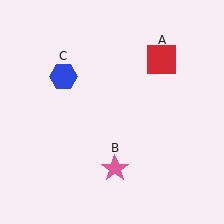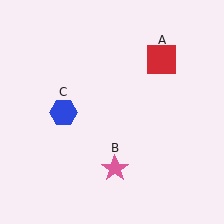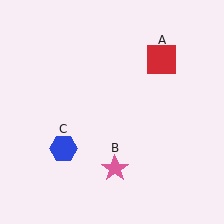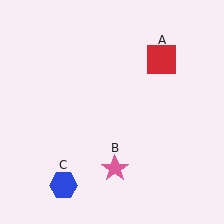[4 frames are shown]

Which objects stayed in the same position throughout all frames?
Red square (object A) and pink star (object B) remained stationary.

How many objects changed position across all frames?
1 object changed position: blue hexagon (object C).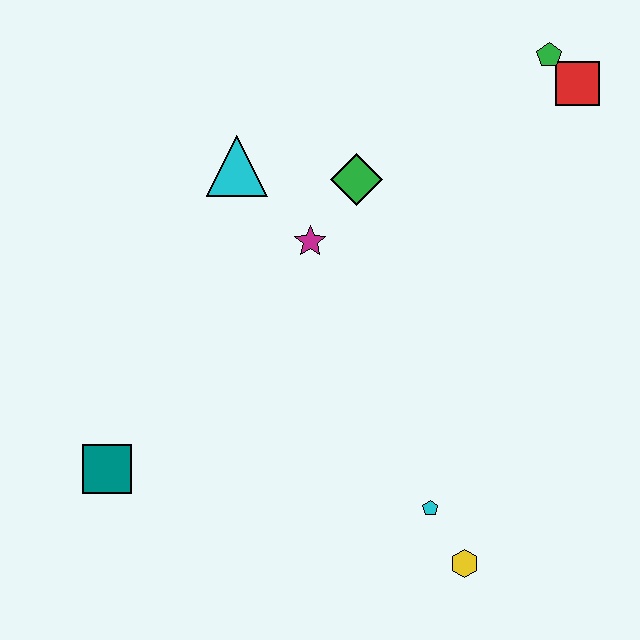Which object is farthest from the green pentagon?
The teal square is farthest from the green pentagon.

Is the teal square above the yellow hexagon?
Yes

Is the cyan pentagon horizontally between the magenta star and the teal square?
No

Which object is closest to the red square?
The green pentagon is closest to the red square.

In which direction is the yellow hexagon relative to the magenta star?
The yellow hexagon is below the magenta star.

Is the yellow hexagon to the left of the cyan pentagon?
No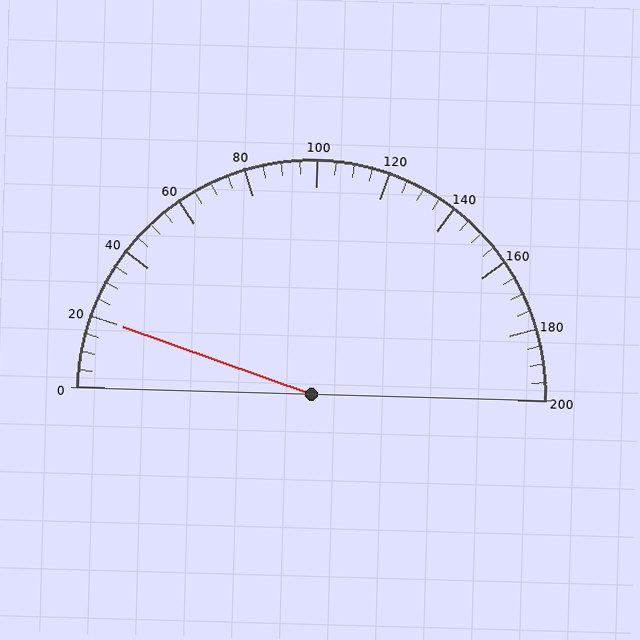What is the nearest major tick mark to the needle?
The nearest major tick mark is 20.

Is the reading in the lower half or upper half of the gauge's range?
The reading is in the lower half of the range (0 to 200).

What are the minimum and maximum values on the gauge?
The gauge ranges from 0 to 200.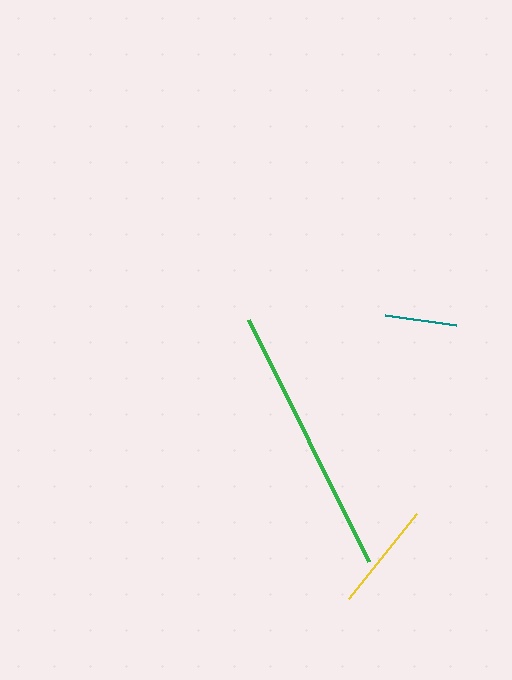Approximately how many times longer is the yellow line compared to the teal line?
The yellow line is approximately 1.5 times the length of the teal line.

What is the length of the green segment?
The green segment is approximately 270 pixels long.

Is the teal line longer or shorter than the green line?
The green line is longer than the teal line.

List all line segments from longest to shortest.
From longest to shortest: green, yellow, teal.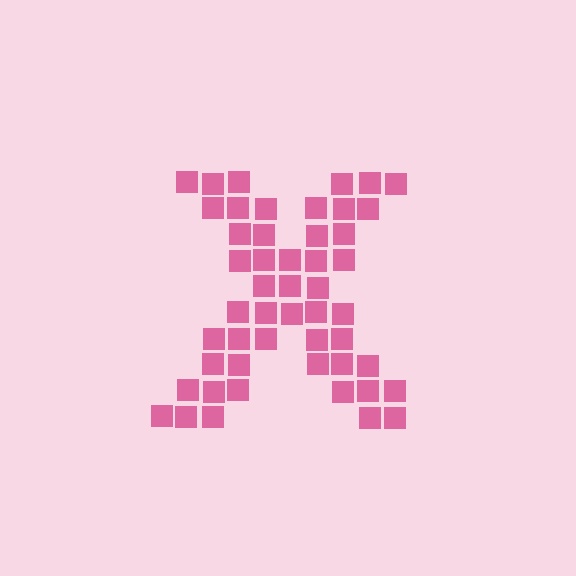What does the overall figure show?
The overall figure shows the letter X.